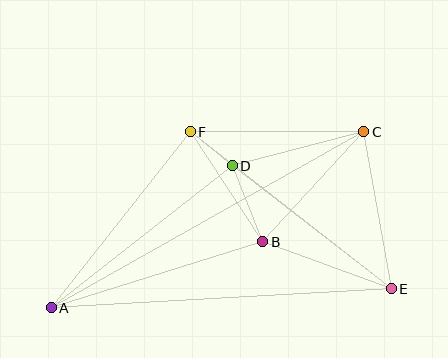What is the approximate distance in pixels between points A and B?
The distance between A and B is approximately 222 pixels.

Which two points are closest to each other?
Points D and F are closest to each other.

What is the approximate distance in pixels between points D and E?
The distance between D and E is approximately 201 pixels.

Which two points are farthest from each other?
Points A and C are farthest from each other.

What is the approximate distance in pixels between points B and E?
The distance between B and E is approximately 137 pixels.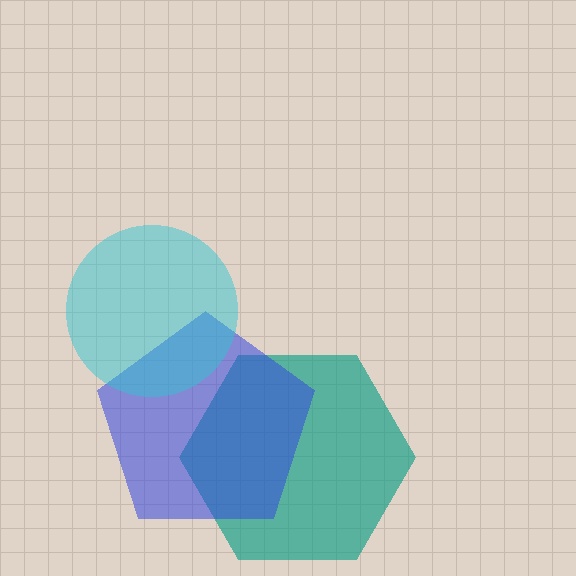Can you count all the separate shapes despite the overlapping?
Yes, there are 3 separate shapes.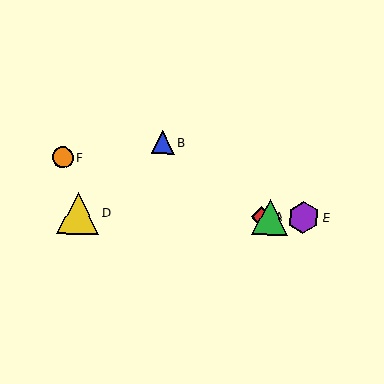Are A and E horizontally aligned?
Yes, both are at y≈217.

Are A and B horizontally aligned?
No, A is at y≈217 and B is at y≈143.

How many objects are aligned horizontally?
4 objects (A, C, D, E) are aligned horizontally.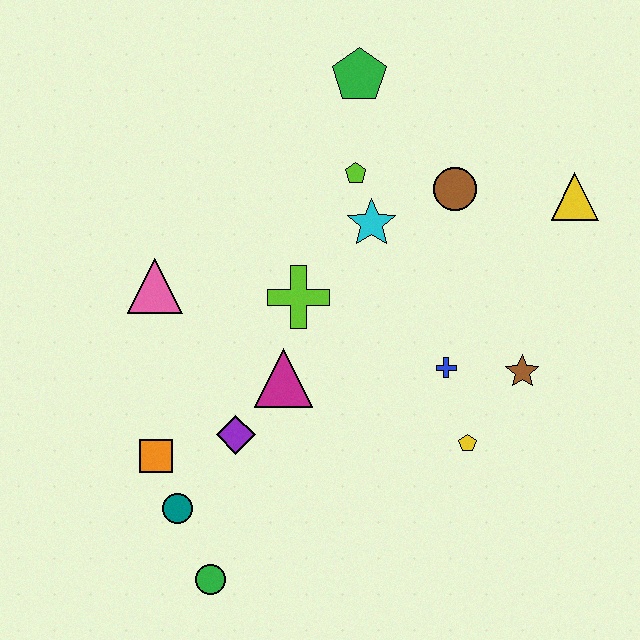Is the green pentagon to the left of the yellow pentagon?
Yes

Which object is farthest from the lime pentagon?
The green circle is farthest from the lime pentagon.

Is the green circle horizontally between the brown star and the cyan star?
No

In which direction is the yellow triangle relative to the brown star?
The yellow triangle is above the brown star.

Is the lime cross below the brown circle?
Yes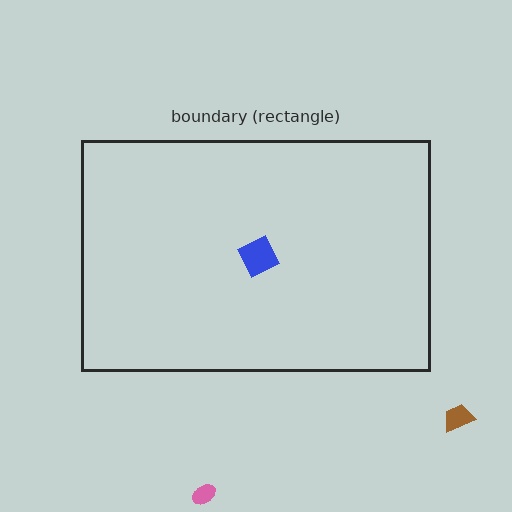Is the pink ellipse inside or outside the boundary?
Outside.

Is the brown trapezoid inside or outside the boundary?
Outside.